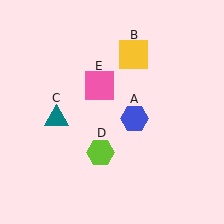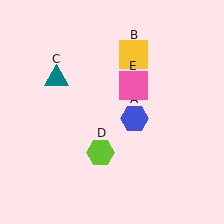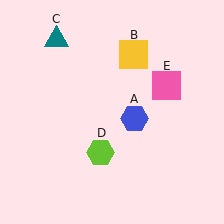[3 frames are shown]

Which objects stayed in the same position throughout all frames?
Blue hexagon (object A) and yellow square (object B) and lime hexagon (object D) remained stationary.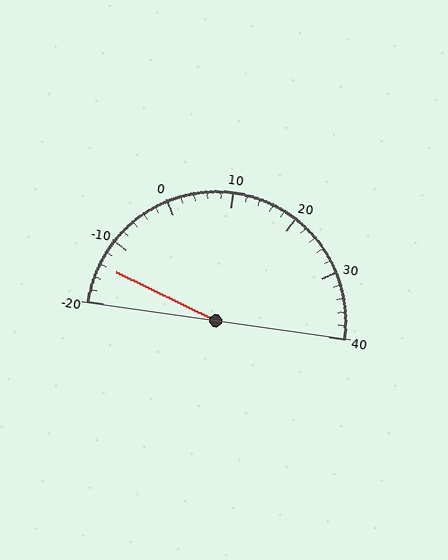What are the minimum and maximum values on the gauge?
The gauge ranges from -20 to 40.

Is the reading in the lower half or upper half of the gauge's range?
The reading is in the lower half of the range (-20 to 40).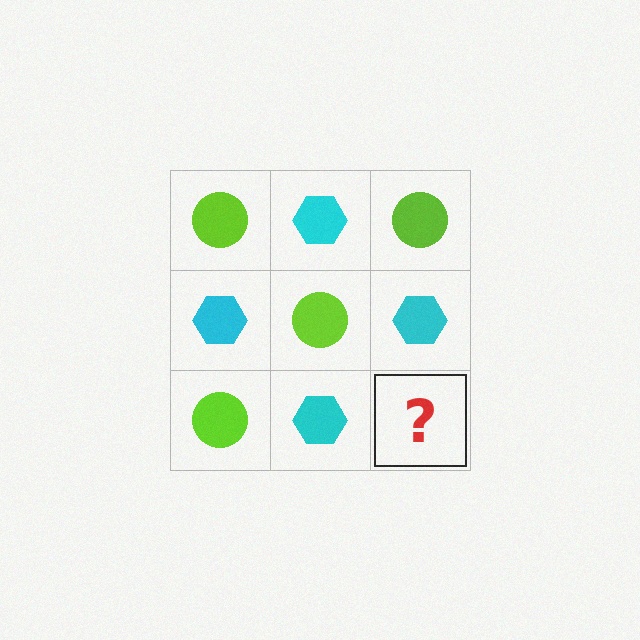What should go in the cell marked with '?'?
The missing cell should contain a lime circle.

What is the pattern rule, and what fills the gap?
The rule is that it alternates lime circle and cyan hexagon in a checkerboard pattern. The gap should be filled with a lime circle.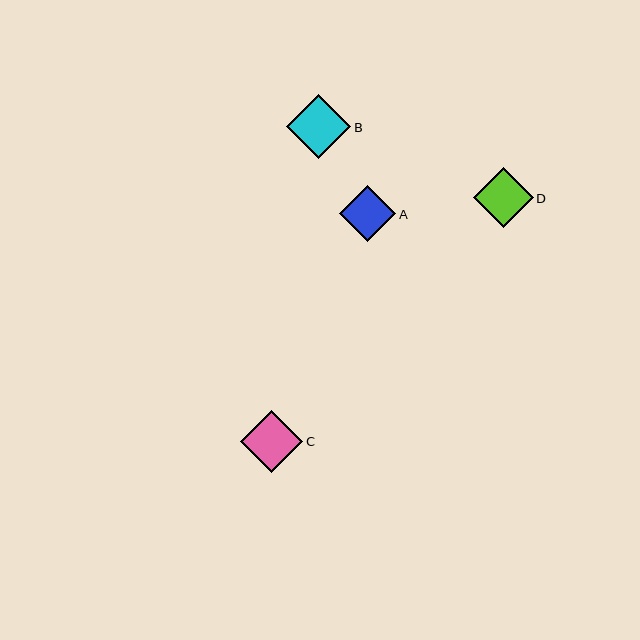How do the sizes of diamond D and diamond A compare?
Diamond D and diamond A are approximately the same size.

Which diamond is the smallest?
Diamond A is the smallest with a size of approximately 56 pixels.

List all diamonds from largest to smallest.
From largest to smallest: B, C, D, A.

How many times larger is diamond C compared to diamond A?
Diamond C is approximately 1.1 times the size of diamond A.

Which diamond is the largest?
Diamond B is the largest with a size of approximately 64 pixels.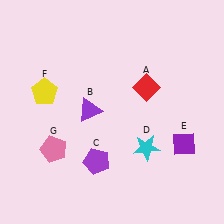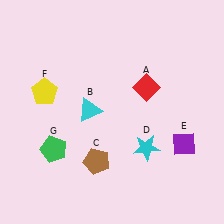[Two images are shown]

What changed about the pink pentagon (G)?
In Image 1, G is pink. In Image 2, it changed to green.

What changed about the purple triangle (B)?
In Image 1, B is purple. In Image 2, it changed to cyan.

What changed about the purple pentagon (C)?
In Image 1, C is purple. In Image 2, it changed to brown.